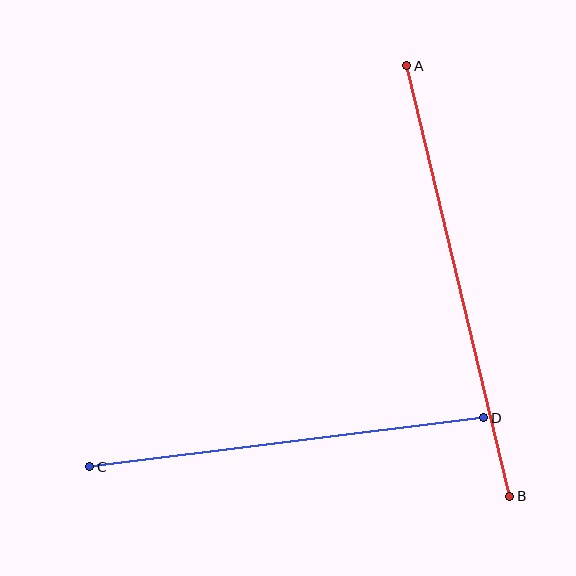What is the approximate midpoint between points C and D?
The midpoint is at approximately (287, 442) pixels.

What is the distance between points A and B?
The distance is approximately 443 pixels.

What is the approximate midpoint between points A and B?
The midpoint is at approximately (458, 281) pixels.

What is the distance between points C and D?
The distance is approximately 397 pixels.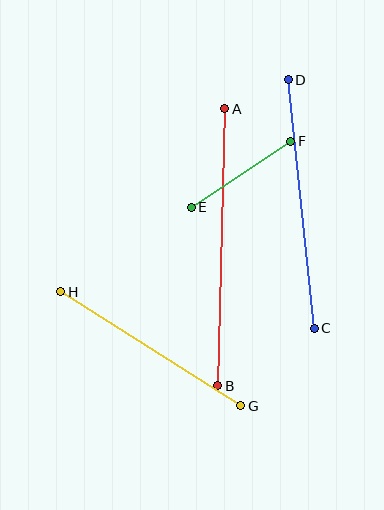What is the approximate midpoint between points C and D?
The midpoint is at approximately (301, 204) pixels.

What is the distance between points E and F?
The distance is approximately 119 pixels.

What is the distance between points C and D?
The distance is approximately 250 pixels.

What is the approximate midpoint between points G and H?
The midpoint is at approximately (151, 349) pixels.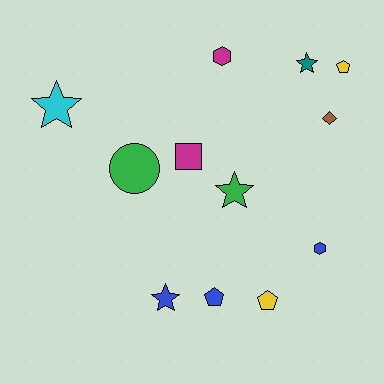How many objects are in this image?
There are 12 objects.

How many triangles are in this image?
There are no triangles.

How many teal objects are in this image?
There is 1 teal object.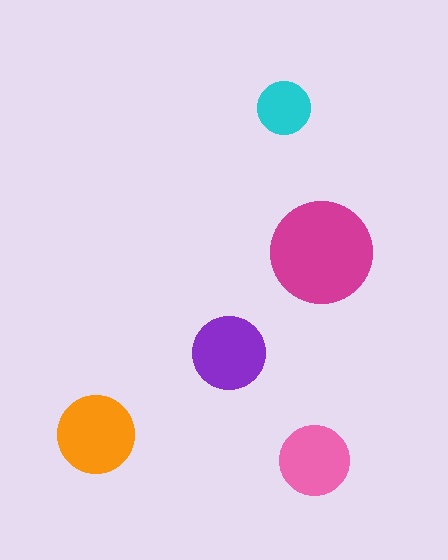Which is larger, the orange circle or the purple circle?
The orange one.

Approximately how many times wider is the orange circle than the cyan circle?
About 1.5 times wider.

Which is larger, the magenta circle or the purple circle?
The magenta one.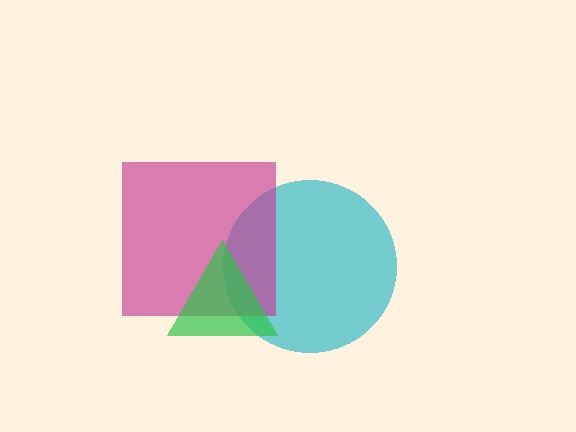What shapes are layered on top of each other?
The layered shapes are: a cyan circle, a magenta square, a green triangle.